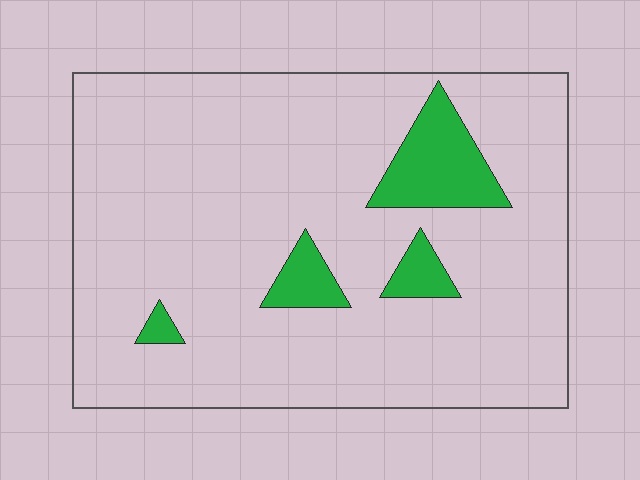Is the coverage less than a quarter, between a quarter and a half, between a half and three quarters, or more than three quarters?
Less than a quarter.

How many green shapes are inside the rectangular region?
4.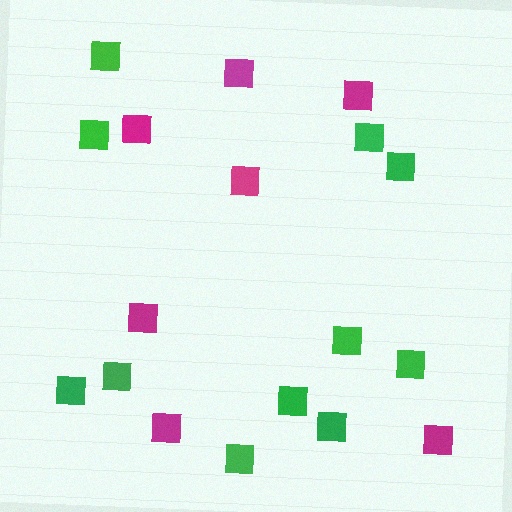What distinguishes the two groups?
There are 2 groups: one group of magenta squares (7) and one group of green squares (11).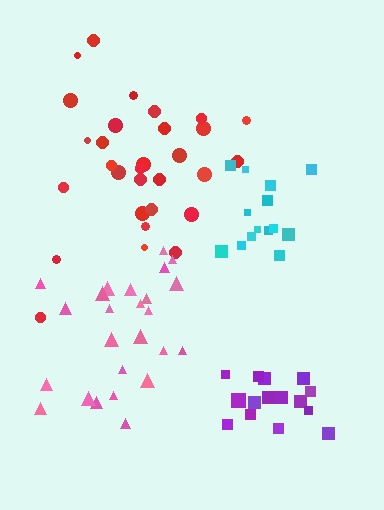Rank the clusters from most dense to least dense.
cyan, purple, red, pink.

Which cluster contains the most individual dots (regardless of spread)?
Red (30).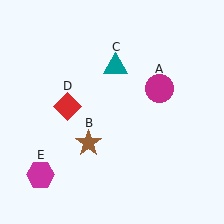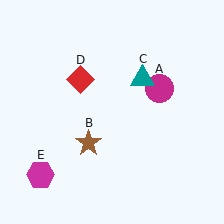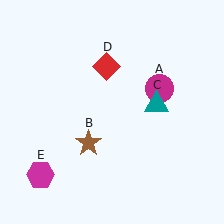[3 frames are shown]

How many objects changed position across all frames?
2 objects changed position: teal triangle (object C), red diamond (object D).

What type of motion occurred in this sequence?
The teal triangle (object C), red diamond (object D) rotated clockwise around the center of the scene.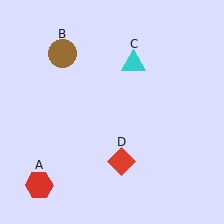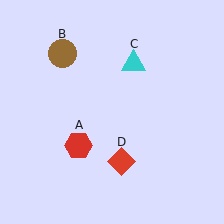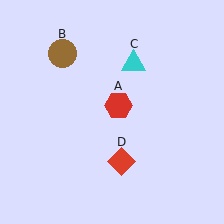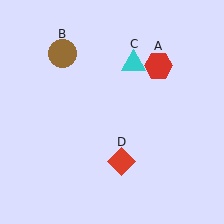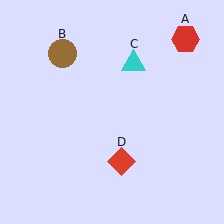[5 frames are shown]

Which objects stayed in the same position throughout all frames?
Brown circle (object B) and cyan triangle (object C) and red diamond (object D) remained stationary.